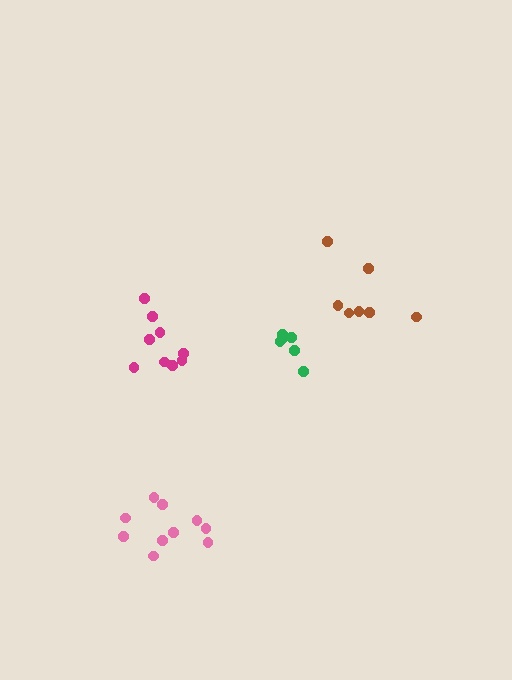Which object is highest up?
The brown cluster is topmost.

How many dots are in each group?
Group 1: 9 dots, Group 2: 10 dots, Group 3: 6 dots, Group 4: 7 dots (32 total).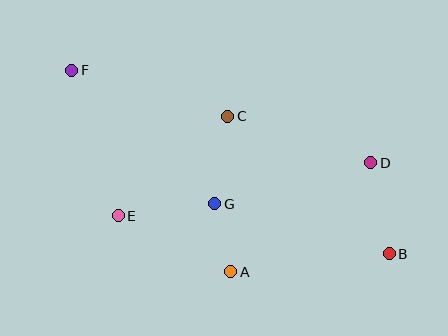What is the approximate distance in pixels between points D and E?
The distance between D and E is approximately 258 pixels.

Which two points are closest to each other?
Points A and G are closest to each other.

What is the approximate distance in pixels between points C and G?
The distance between C and G is approximately 88 pixels.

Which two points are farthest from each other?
Points B and F are farthest from each other.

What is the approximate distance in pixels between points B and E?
The distance between B and E is approximately 274 pixels.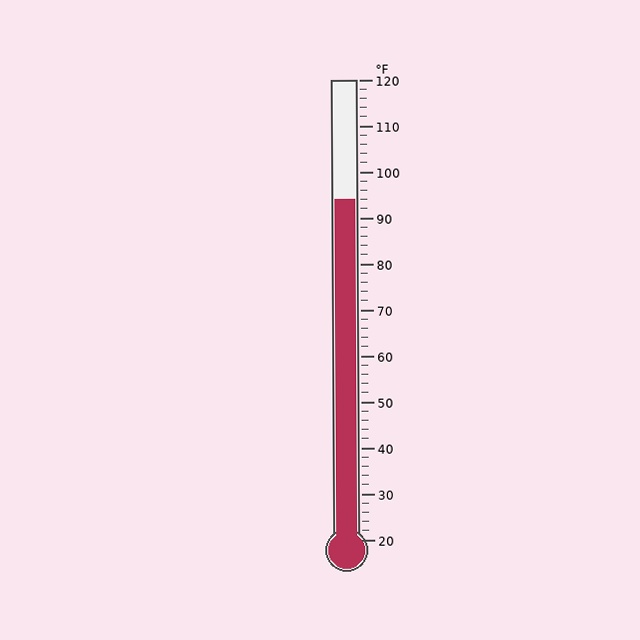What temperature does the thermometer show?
The thermometer shows approximately 94°F.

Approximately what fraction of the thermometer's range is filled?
The thermometer is filled to approximately 75% of its range.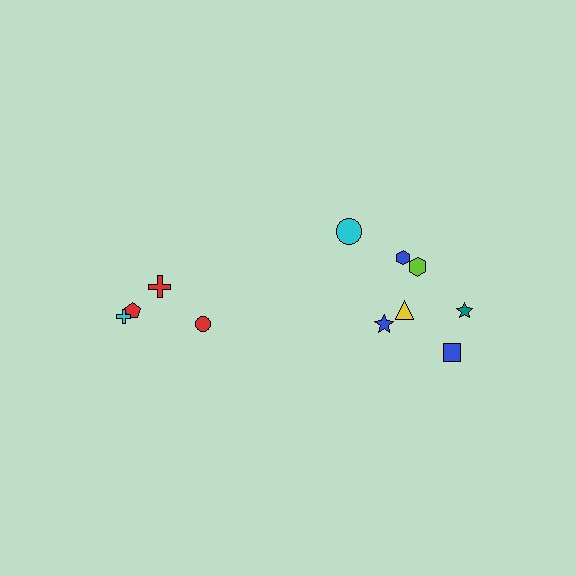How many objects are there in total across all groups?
There are 11 objects.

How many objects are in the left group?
There are 4 objects.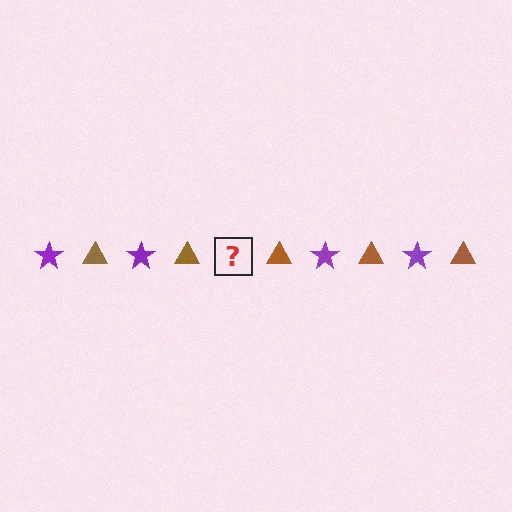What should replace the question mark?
The question mark should be replaced with a purple star.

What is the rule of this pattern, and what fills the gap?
The rule is that the pattern alternates between purple star and brown triangle. The gap should be filled with a purple star.